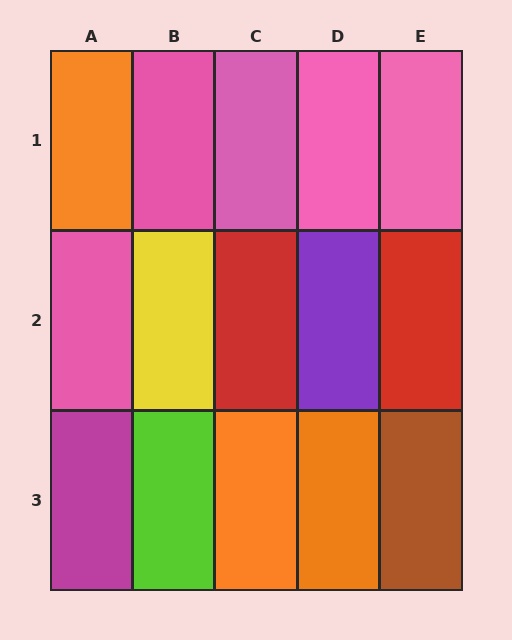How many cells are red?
2 cells are red.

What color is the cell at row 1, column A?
Orange.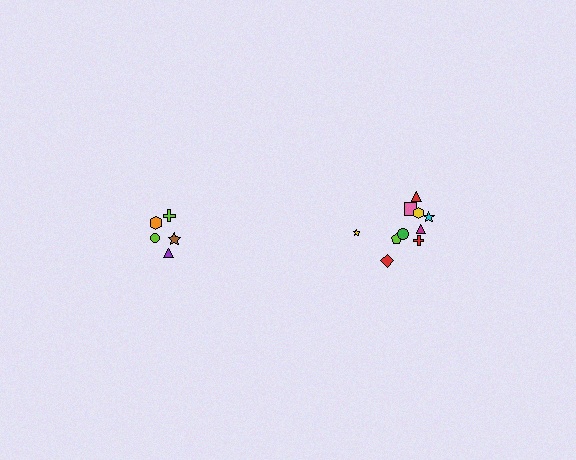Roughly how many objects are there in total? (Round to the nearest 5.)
Roughly 15 objects in total.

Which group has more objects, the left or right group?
The right group.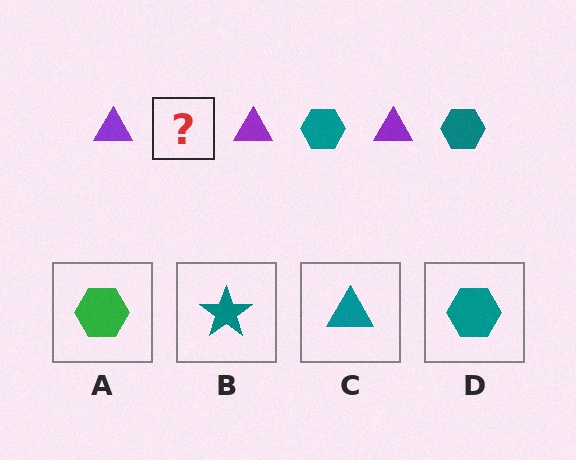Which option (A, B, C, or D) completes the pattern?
D.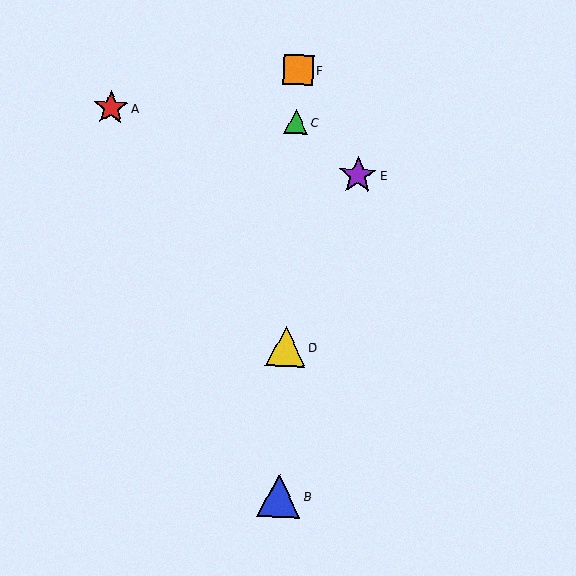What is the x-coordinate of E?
Object E is at x≈358.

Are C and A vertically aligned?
No, C is at x≈296 and A is at x≈111.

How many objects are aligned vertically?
4 objects (B, C, D, F) are aligned vertically.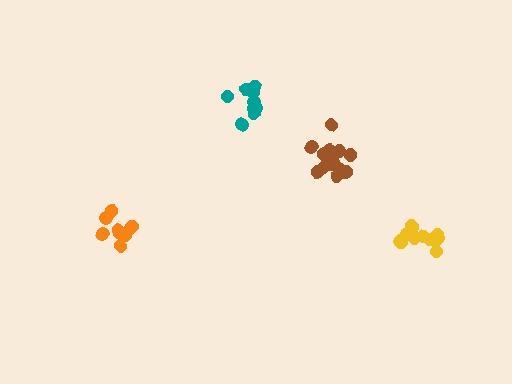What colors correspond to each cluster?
The clusters are colored: orange, brown, yellow, teal.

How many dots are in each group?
Group 1: 10 dots, Group 2: 15 dots, Group 3: 12 dots, Group 4: 10 dots (47 total).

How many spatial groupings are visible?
There are 4 spatial groupings.